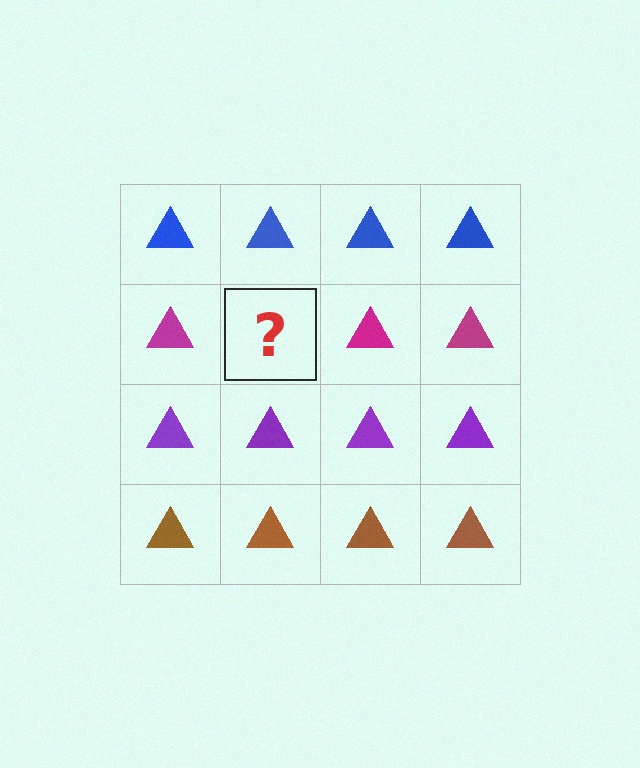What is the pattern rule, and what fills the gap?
The rule is that each row has a consistent color. The gap should be filled with a magenta triangle.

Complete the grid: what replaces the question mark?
The question mark should be replaced with a magenta triangle.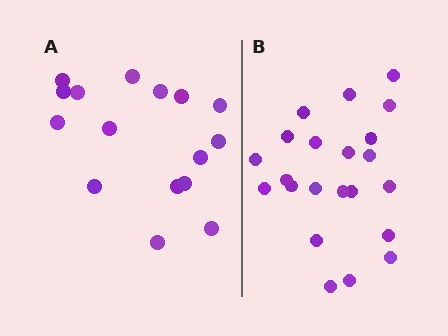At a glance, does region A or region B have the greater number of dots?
Region B (the right region) has more dots.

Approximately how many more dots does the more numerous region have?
Region B has about 6 more dots than region A.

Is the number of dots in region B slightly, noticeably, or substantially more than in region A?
Region B has noticeably more, but not dramatically so. The ratio is roughly 1.4 to 1.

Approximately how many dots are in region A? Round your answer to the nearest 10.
About 20 dots. (The exact count is 16, which rounds to 20.)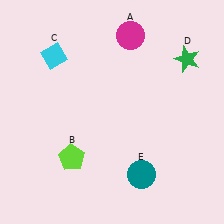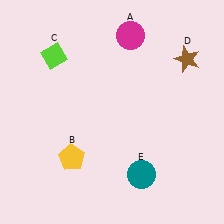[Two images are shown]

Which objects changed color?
B changed from lime to yellow. C changed from cyan to lime. D changed from green to brown.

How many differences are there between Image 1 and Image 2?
There are 3 differences between the two images.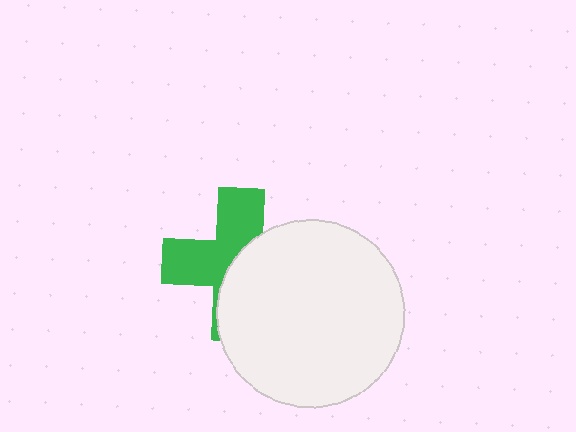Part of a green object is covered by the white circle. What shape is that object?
It is a cross.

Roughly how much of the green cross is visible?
About half of it is visible (roughly 49%).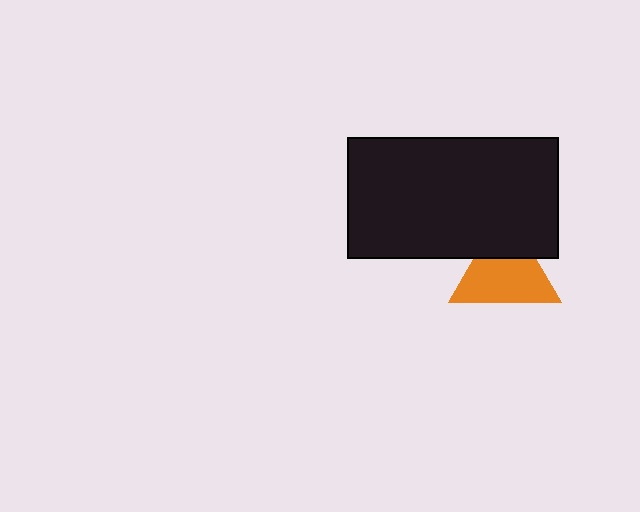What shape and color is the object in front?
The object in front is a black rectangle.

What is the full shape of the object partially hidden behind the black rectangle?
The partially hidden object is an orange triangle.